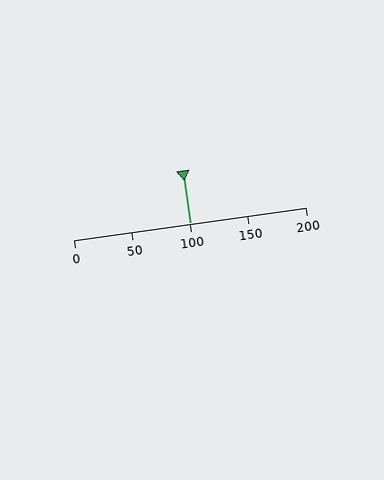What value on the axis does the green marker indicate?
The marker indicates approximately 100.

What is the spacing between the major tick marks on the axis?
The major ticks are spaced 50 apart.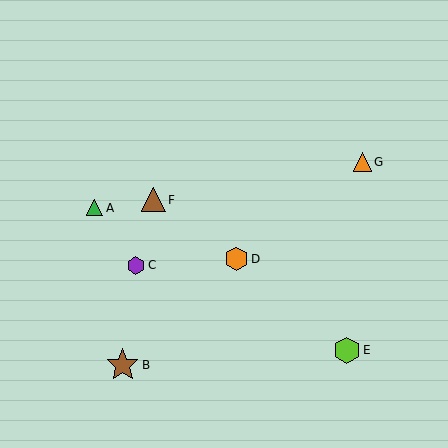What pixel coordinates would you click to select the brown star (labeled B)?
Click at (123, 365) to select the brown star B.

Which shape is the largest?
The brown star (labeled B) is the largest.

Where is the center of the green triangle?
The center of the green triangle is at (95, 208).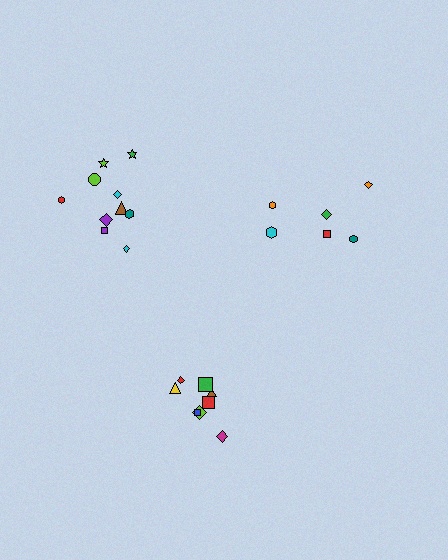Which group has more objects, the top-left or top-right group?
The top-left group.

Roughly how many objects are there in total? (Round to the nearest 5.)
Roughly 25 objects in total.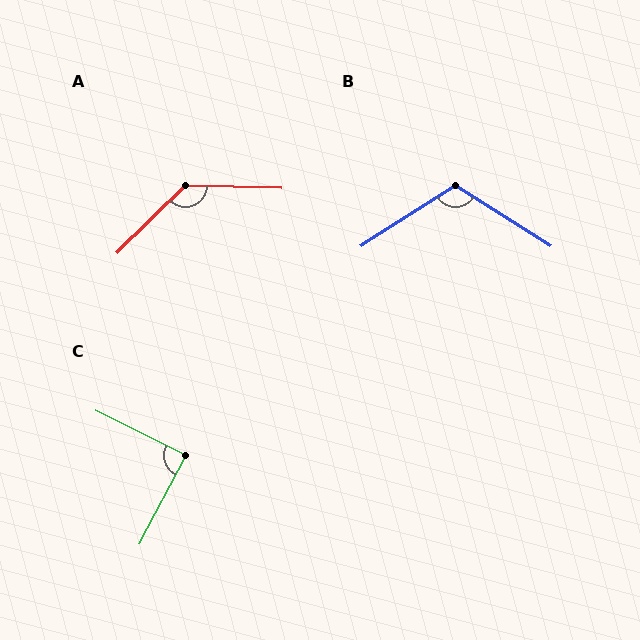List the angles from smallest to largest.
C (89°), B (115°), A (134°).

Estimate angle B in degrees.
Approximately 115 degrees.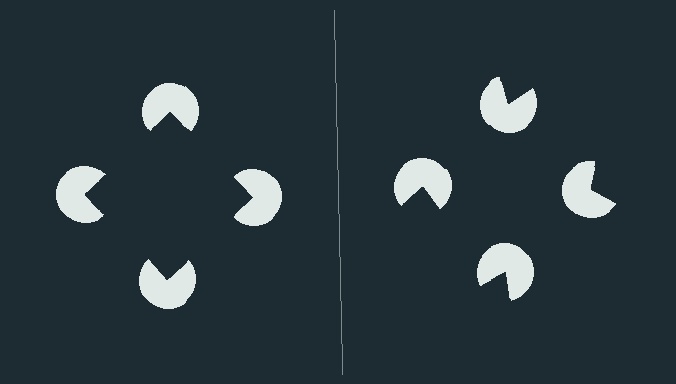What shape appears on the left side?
An illusory square.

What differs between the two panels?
The pac-man discs are positioned identically on both sides; only the wedge orientations differ. On the left they align to a square; on the right they are misaligned.